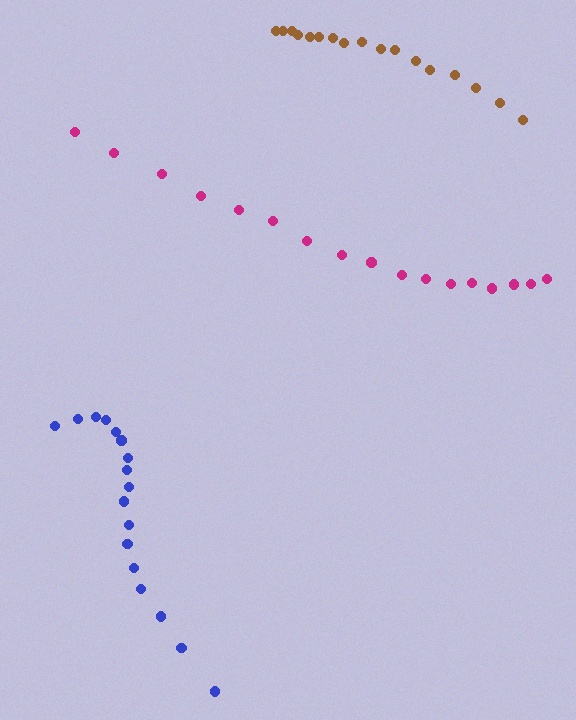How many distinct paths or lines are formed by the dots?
There are 3 distinct paths.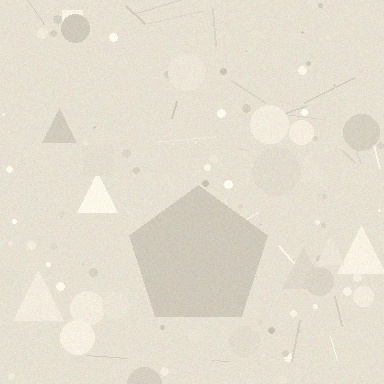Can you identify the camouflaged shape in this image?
The camouflaged shape is a pentagon.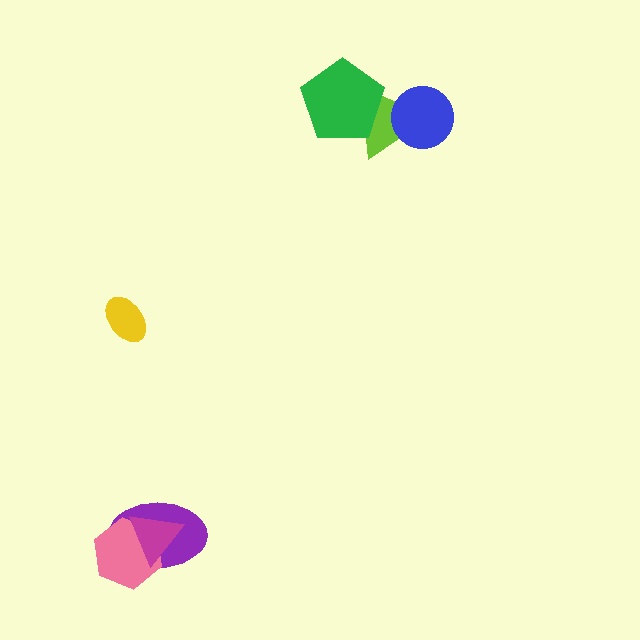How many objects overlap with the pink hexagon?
2 objects overlap with the pink hexagon.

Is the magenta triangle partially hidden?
No, no other shape covers it.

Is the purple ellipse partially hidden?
Yes, it is partially covered by another shape.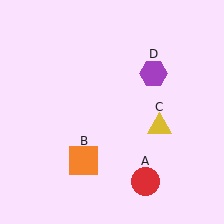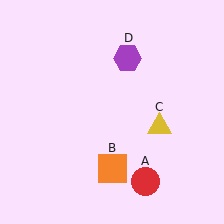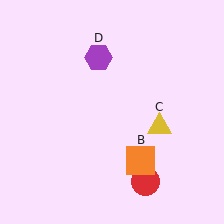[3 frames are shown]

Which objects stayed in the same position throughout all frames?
Red circle (object A) and yellow triangle (object C) remained stationary.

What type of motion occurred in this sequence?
The orange square (object B), purple hexagon (object D) rotated counterclockwise around the center of the scene.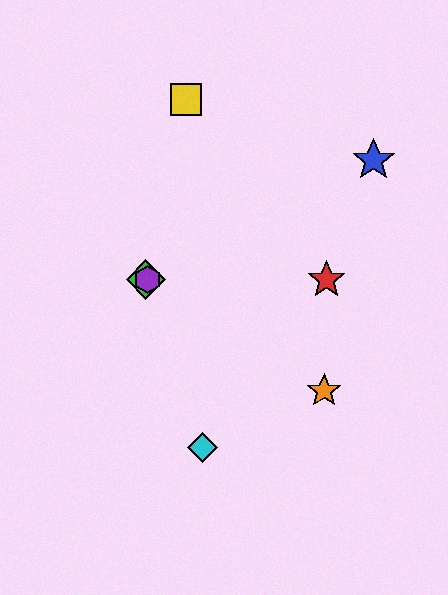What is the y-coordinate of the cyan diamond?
The cyan diamond is at y≈447.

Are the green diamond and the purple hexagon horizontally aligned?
Yes, both are at y≈280.